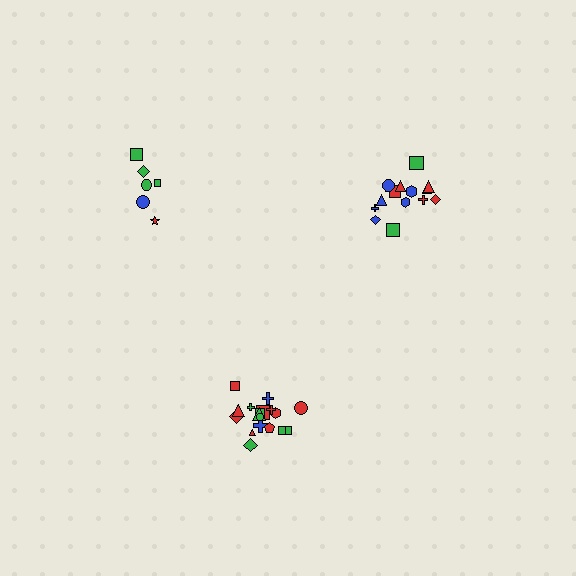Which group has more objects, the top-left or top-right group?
The top-right group.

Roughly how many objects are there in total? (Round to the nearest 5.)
Roughly 40 objects in total.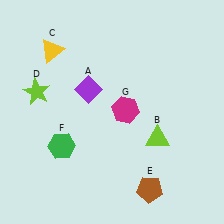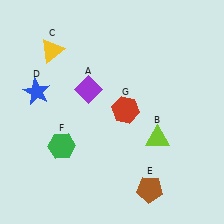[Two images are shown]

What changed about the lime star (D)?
In Image 1, D is lime. In Image 2, it changed to blue.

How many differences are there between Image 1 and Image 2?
There are 2 differences between the two images.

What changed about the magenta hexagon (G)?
In Image 1, G is magenta. In Image 2, it changed to red.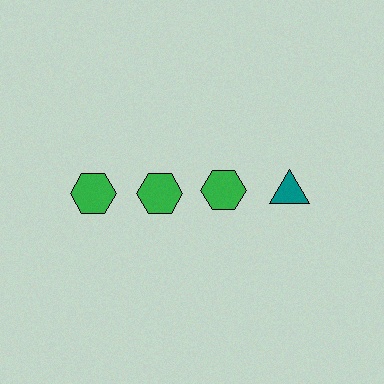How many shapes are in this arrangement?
There are 4 shapes arranged in a grid pattern.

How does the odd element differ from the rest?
It differs in both color (teal instead of green) and shape (triangle instead of hexagon).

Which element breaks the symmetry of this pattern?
The teal triangle in the top row, second from right column breaks the symmetry. All other shapes are green hexagons.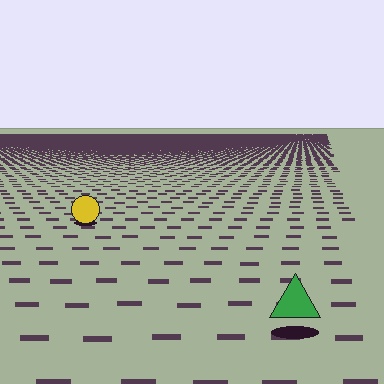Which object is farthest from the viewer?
The yellow circle is farthest from the viewer. It appears smaller and the ground texture around it is denser.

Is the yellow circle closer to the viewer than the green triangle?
No. The green triangle is closer — you can tell from the texture gradient: the ground texture is coarser near it.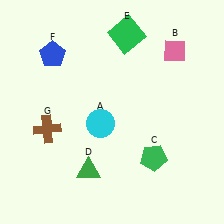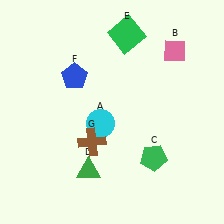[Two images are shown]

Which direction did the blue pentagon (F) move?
The blue pentagon (F) moved right.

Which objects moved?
The objects that moved are: the blue pentagon (F), the brown cross (G).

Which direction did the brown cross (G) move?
The brown cross (G) moved right.